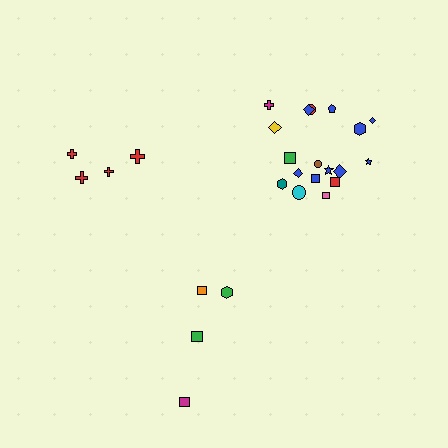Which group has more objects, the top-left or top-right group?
The top-right group.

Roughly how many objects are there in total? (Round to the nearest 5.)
Roughly 25 objects in total.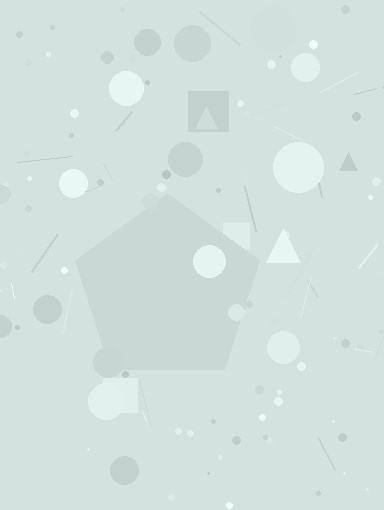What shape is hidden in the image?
A pentagon is hidden in the image.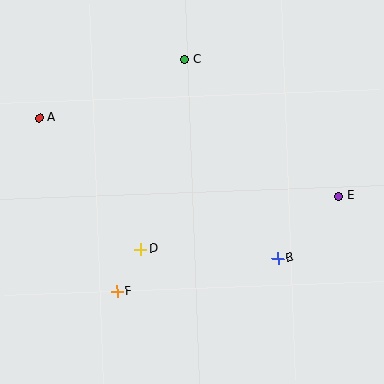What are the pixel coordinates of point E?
Point E is at (339, 196).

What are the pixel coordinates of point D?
Point D is at (141, 249).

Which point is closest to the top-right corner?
Point E is closest to the top-right corner.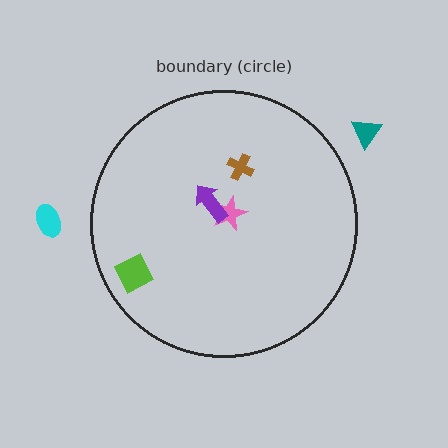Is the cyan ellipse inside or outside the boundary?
Outside.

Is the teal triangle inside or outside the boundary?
Outside.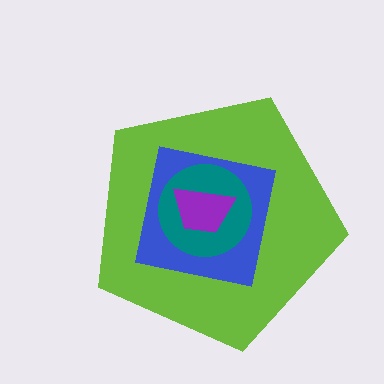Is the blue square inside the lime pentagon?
Yes.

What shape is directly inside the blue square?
The teal circle.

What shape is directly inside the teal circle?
The purple trapezoid.